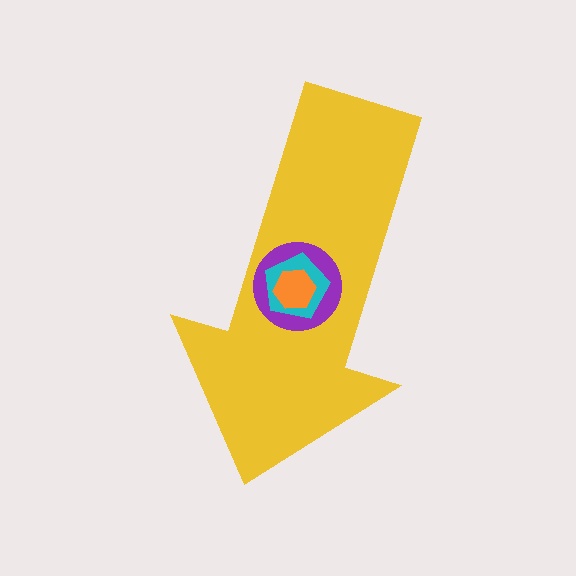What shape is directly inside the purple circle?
The cyan pentagon.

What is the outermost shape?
The yellow arrow.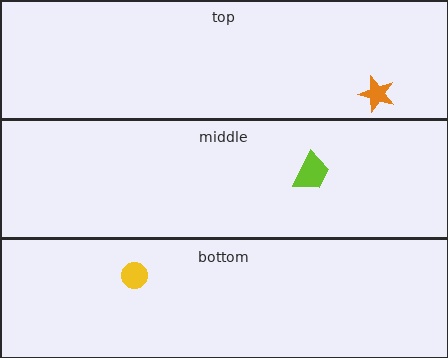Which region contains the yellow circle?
The bottom region.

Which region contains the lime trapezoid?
The middle region.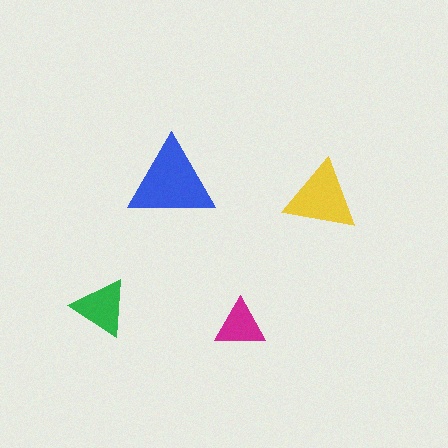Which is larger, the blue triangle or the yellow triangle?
The blue one.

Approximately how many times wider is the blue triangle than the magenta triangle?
About 1.5 times wider.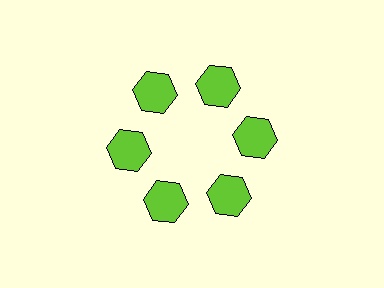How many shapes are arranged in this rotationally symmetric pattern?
There are 6 shapes, arranged in 6 groups of 1.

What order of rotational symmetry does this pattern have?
This pattern has 6-fold rotational symmetry.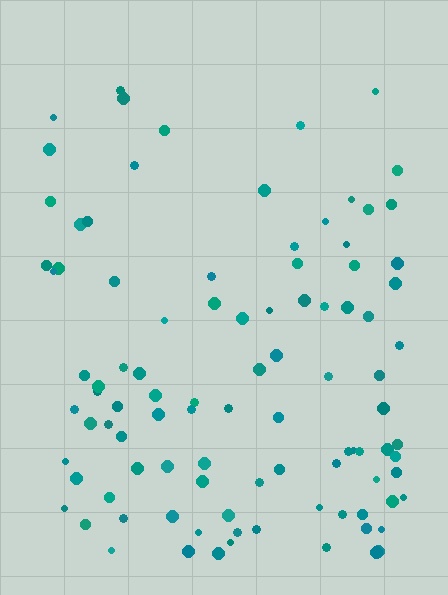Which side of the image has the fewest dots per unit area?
The top.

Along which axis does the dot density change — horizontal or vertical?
Vertical.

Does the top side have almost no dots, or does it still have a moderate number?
Still a moderate number, just noticeably fewer than the bottom.